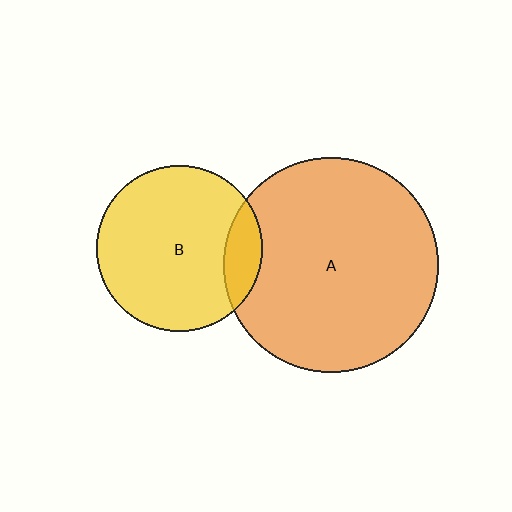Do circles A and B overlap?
Yes.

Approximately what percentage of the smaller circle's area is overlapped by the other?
Approximately 15%.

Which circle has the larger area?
Circle A (orange).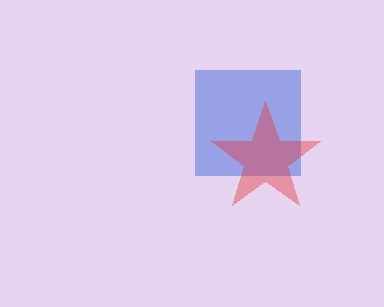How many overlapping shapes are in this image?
There are 2 overlapping shapes in the image.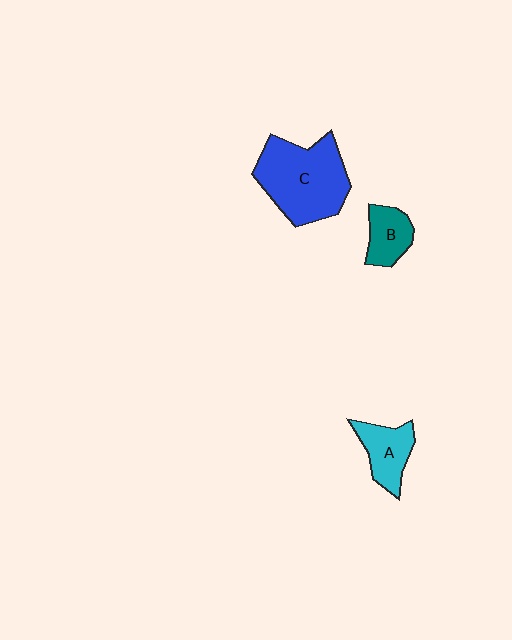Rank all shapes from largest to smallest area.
From largest to smallest: C (blue), A (cyan), B (teal).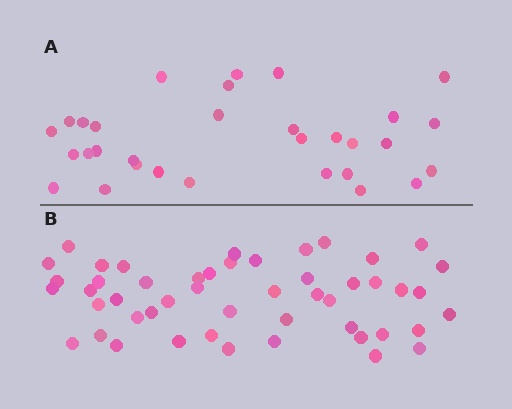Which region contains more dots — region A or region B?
Region B (the bottom region) has more dots.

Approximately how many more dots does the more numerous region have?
Region B has approximately 20 more dots than region A.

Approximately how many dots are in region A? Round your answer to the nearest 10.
About 30 dots. (The exact count is 31, which rounds to 30.)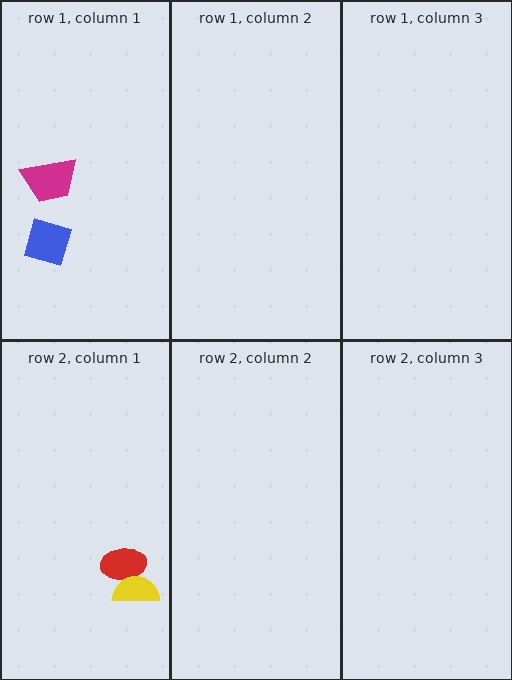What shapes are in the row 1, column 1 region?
The magenta trapezoid, the blue square.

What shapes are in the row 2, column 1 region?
The red ellipse, the yellow semicircle.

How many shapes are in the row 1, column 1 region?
2.